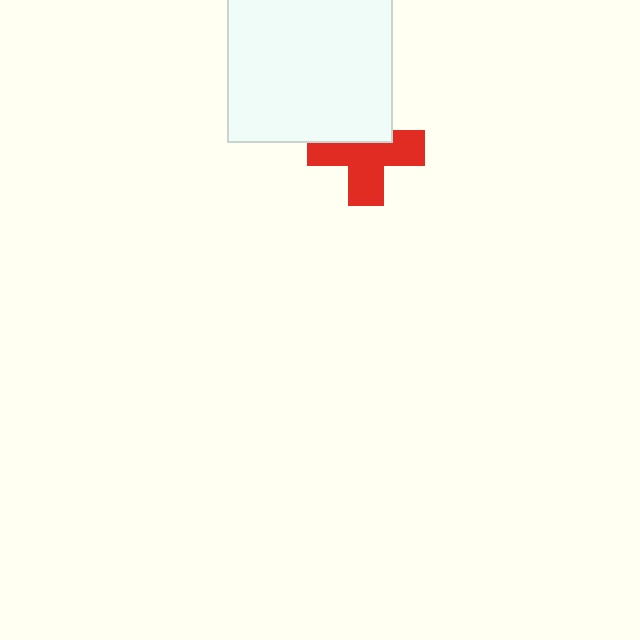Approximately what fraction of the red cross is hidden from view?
Roughly 37% of the red cross is hidden behind the white square.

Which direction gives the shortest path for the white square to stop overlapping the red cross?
Moving up gives the shortest separation.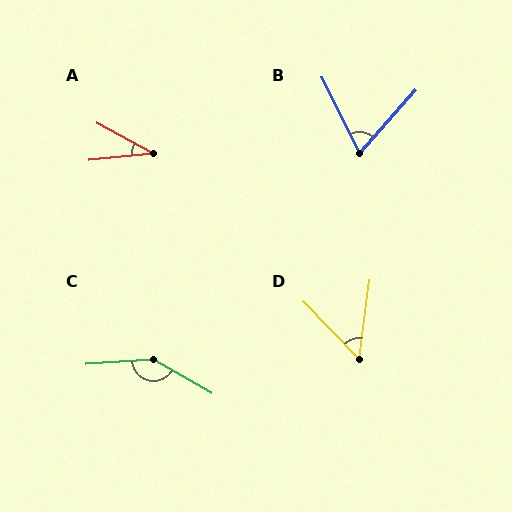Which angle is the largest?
C, at approximately 147 degrees.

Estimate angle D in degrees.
Approximately 51 degrees.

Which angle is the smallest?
A, at approximately 34 degrees.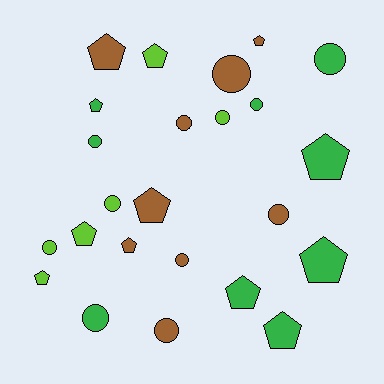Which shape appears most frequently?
Pentagon, with 12 objects.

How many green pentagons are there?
There are 5 green pentagons.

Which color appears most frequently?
Green, with 9 objects.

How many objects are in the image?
There are 24 objects.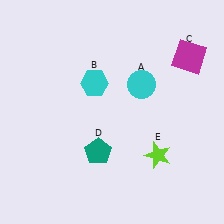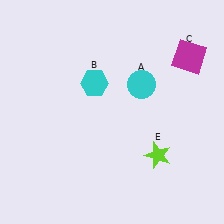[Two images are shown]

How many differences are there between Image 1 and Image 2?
There is 1 difference between the two images.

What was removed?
The teal pentagon (D) was removed in Image 2.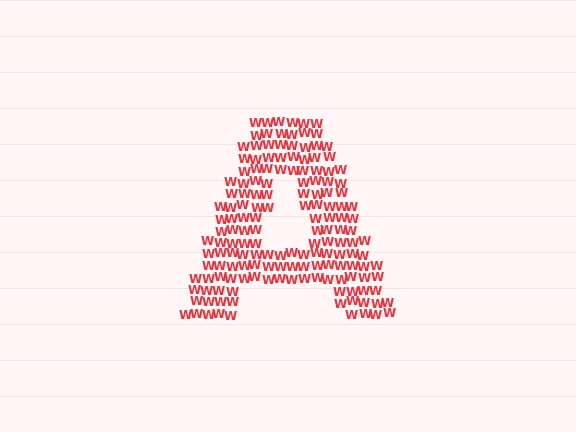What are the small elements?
The small elements are letter W's.